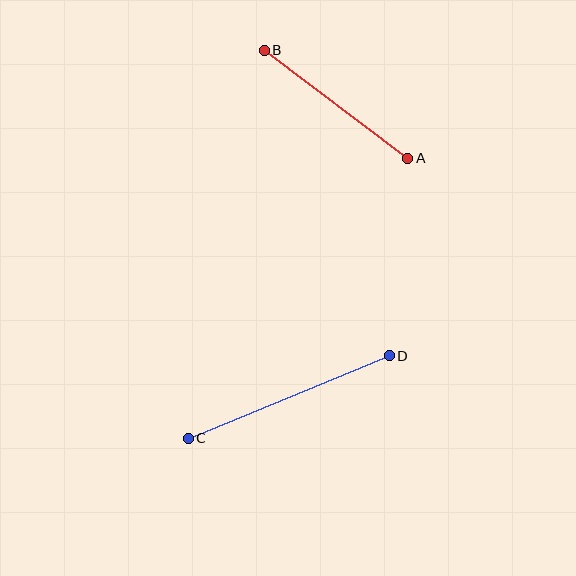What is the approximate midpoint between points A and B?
The midpoint is at approximately (336, 104) pixels.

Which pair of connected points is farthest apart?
Points C and D are farthest apart.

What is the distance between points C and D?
The distance is approximately 217 pixels.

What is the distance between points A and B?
The distance is approximately 180 pixels.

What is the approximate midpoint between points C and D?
The midpoint is at approximately (289, 397) pixels.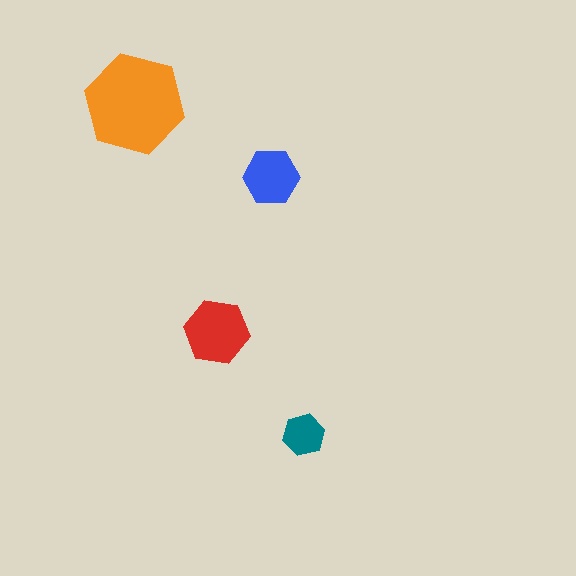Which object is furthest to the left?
The orange hexagon is leftmost.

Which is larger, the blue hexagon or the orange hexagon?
The orange one.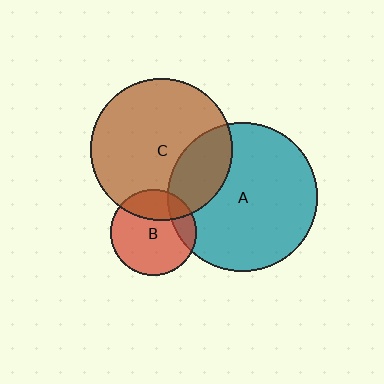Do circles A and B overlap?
Yes.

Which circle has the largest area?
Circle A (teal).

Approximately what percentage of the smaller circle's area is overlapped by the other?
Approximately 15%.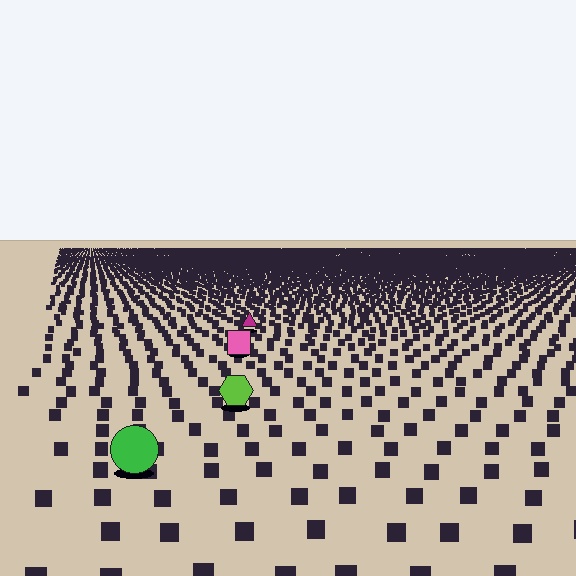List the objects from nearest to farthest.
From nearest to farthest: the green circle, the lime hexagon, the pink square, the magenta triangle.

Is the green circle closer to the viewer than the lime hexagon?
Yes. The green circle is closer — you can tell from the texture gradient: the ground texture is coarser near it.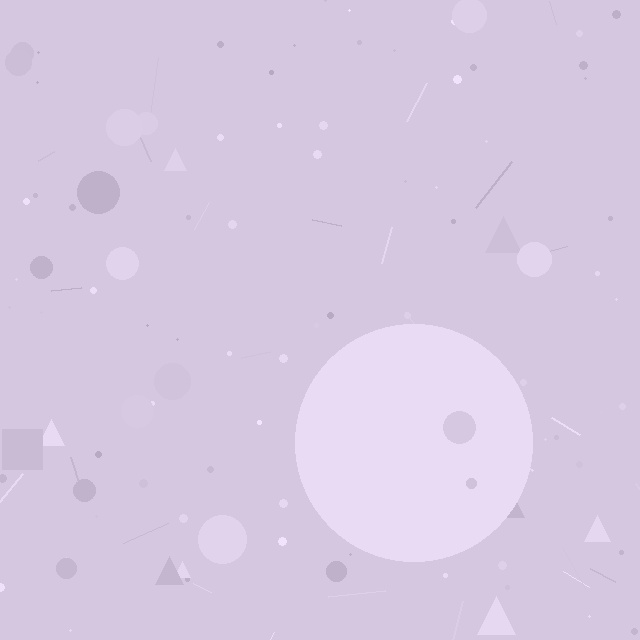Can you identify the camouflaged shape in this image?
The camouflaged shape is a circle.